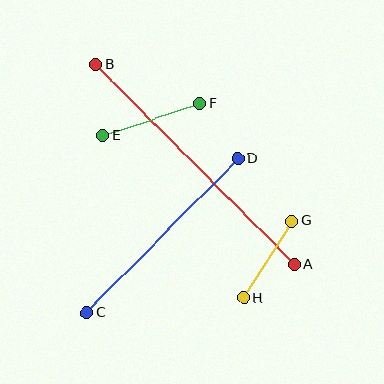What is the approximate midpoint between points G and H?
The midpoint is at approximately (268, 260) pixels.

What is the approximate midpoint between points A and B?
The midpoint is at approximately (195, 164) pixels.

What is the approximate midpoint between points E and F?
The midpoint is at approximately (151, 119) pixels.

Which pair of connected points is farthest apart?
Points A and B are farthest apart.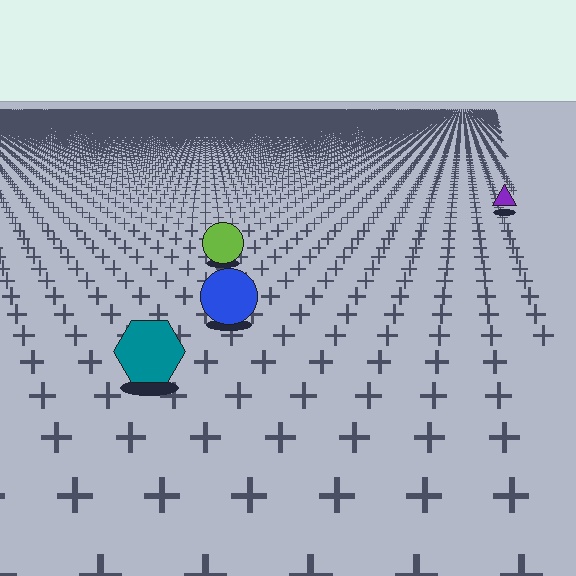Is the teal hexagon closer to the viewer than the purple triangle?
Yes. The teal hexagon is closer — you can tell from the texture gradient: the ground texture is coarser near it.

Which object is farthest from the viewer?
The purple triangle is farthest from the viewer. It appears smaller and the ground texture around it is denser.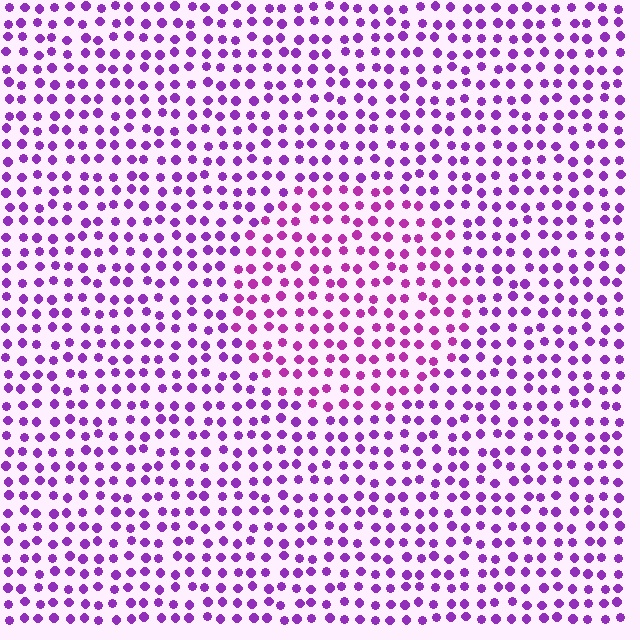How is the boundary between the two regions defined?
The boundary is defined purely by a slight shift in hue (about 23 degrees). Spacing, size, and orientation are identical on both sides.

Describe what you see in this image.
The image is filled with small purple elements in a uniform arrangement. A circle-shaped region is visible where the elements are tinted to a slightly different hue, forming a subtle color boundary.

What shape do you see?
I see a circle.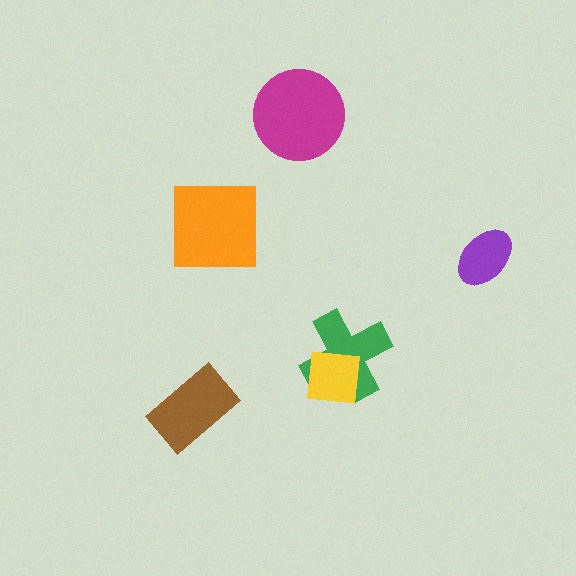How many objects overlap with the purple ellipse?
0 objects overlap with the purple ellipse.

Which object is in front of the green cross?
The yellow square is in front of the green cross.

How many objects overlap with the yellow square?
1 object overlaps with the yellow square.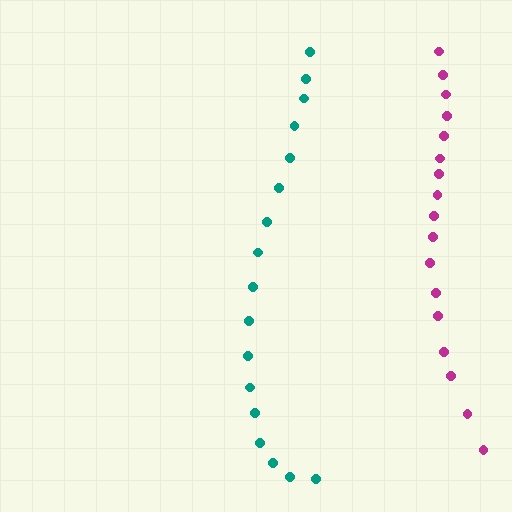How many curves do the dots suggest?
There are 2 distinct paths.